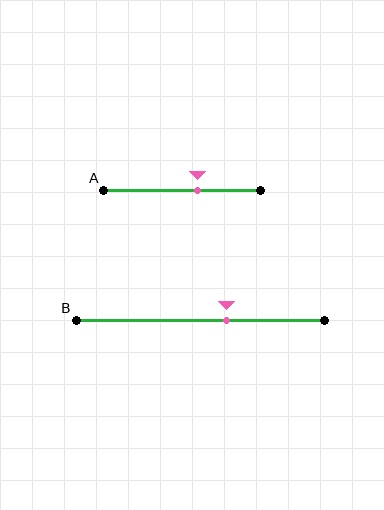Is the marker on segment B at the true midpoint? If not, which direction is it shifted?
No, the marker on segment B is shifted to the right by about 11% of the segment length.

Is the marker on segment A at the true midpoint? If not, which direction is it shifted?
No, the marker on segment A is shifted to the right by about 10% of the segment length.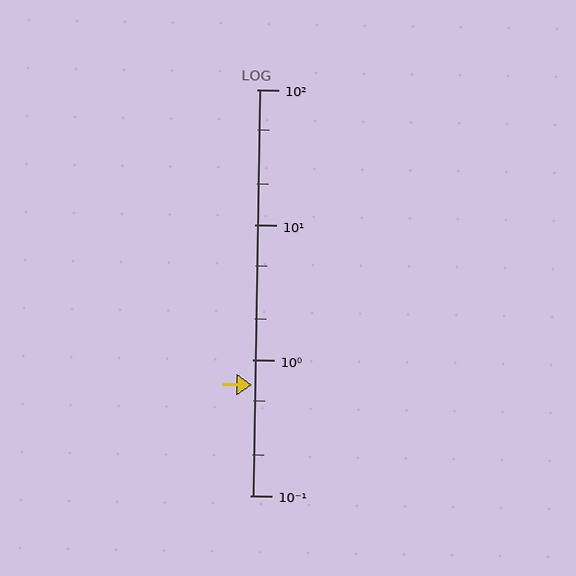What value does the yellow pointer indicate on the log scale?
The pointer indicates approximately 0.65.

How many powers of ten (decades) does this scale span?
The scale spans 3 decades, from 0.1 to 100.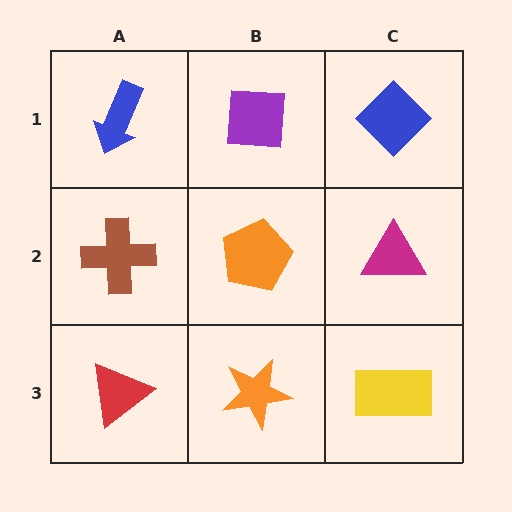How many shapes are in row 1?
3 shapes.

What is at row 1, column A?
A blue arrow.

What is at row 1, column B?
A purple square.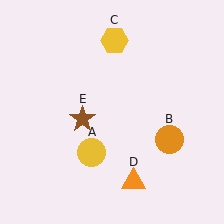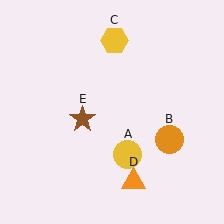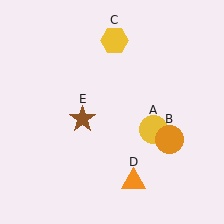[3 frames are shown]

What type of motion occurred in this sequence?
The yellow circle (object A) rotated counterclockwise around the center of the scene.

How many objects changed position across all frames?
1 object changed position: yellow circle (object A).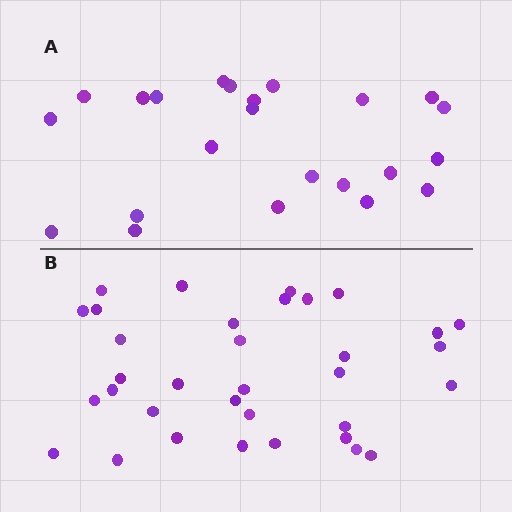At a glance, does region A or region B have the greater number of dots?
Region B (the bottom region) has more dots.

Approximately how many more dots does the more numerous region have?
Region B has roughly 12 or so more dots than region A.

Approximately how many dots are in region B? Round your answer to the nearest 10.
About 30 dots. (The exact count is 34, which rounds to 30.)